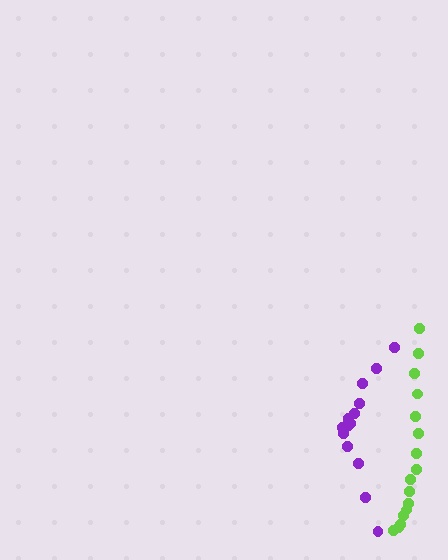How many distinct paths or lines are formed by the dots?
There are 2 distinct paths.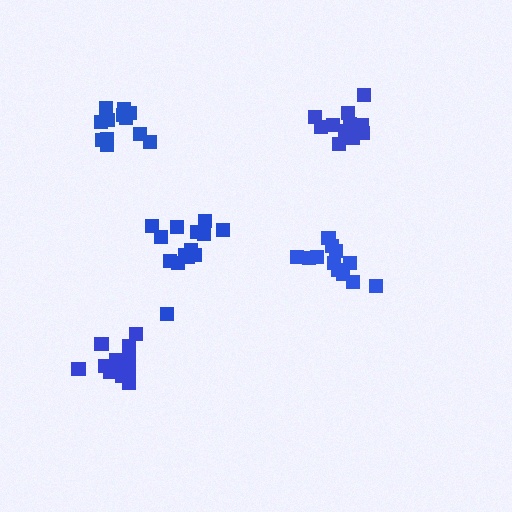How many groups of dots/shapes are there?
There are 5 groups.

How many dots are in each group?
Group 1: 14 dots, Group 2: 12 dots, Group 3: 14 dots, Group 4: 11 dots, Group 5: 12 dots (63 total).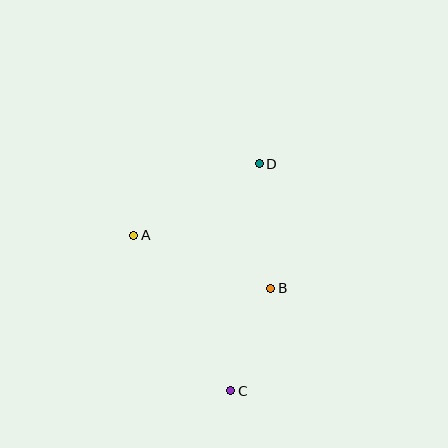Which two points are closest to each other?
Points B and C are closest to each other.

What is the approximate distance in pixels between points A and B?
The distance between A and B is approximately 147 pixels.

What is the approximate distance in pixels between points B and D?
The distance between B and D is approximately 125 pixels.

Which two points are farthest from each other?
Points C and D are farthest from each other.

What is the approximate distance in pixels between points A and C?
The distance between A and C is approximately 183 pixels.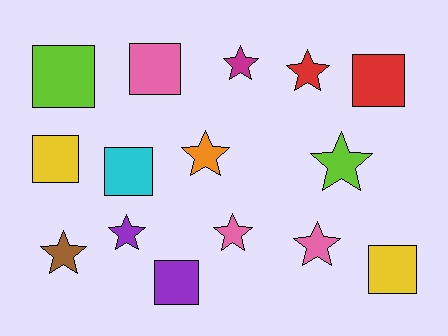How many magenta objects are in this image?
There is 1 magenta object.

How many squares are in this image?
There are 7 squares.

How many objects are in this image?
There are 15 objects.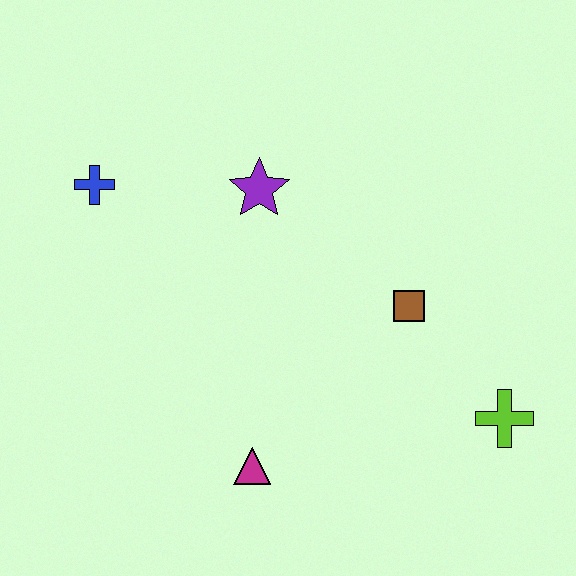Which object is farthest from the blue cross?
The lime cross is farthest from the blue cross.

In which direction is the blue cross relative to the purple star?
The blue cross is to the left of the purple star.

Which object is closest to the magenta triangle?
The brown square is closest to the magenta triangle.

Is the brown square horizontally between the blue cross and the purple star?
No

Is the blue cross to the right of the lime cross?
No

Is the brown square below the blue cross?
Yes